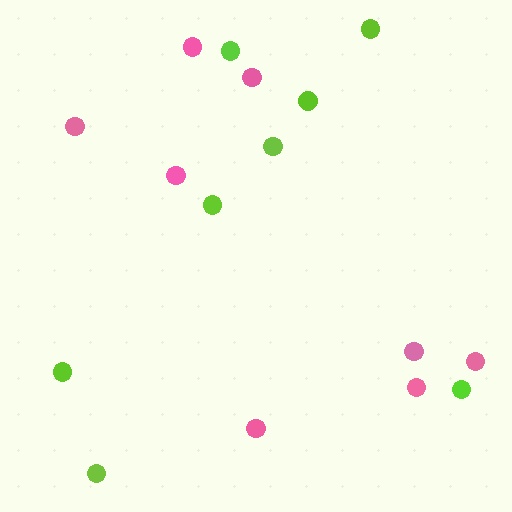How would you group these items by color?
There are 2 groups: one group of pink circles (8) and one group of lime circles (8).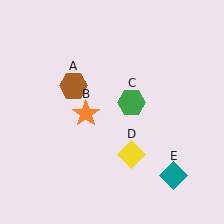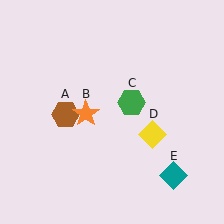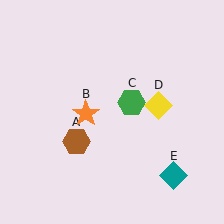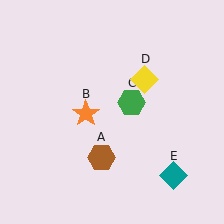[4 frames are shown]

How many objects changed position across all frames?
2 objects changed position: brown hexagon (object A), yellow diamond (object D).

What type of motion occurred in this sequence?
The brown hexagon (object A), yellow diamond (object D) rotated counterclockwise around the center of the scene.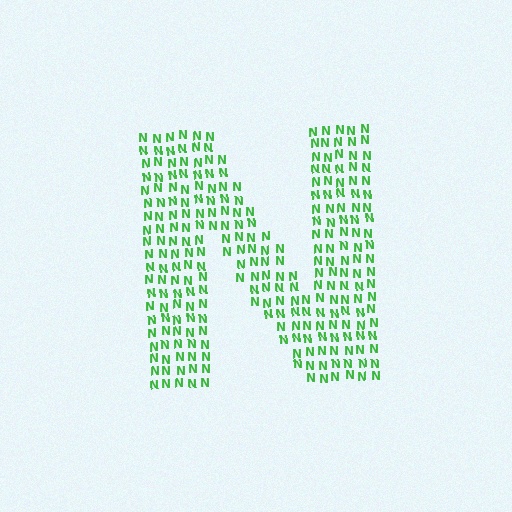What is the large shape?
The large shape is the letter N.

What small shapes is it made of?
It is made of small letter N's.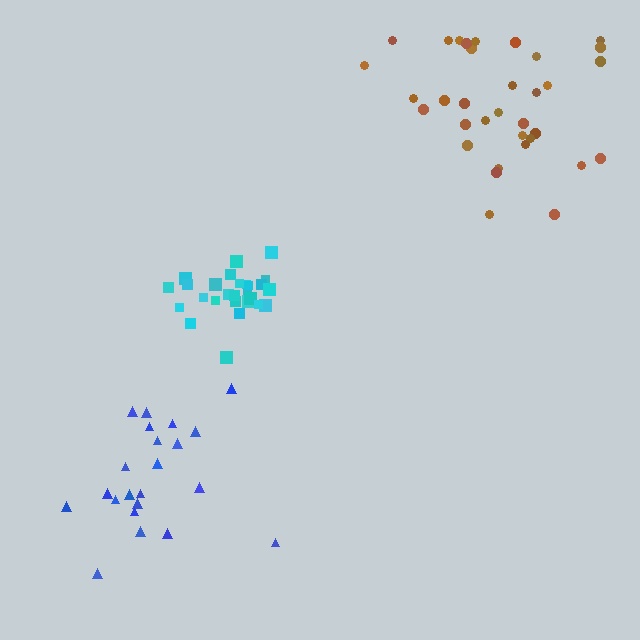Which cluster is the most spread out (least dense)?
Brown.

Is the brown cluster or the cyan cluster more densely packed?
Cyan.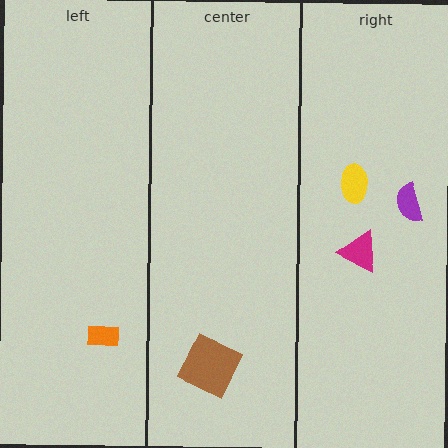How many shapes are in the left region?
1.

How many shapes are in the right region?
3.